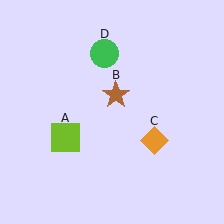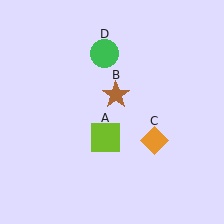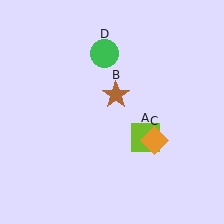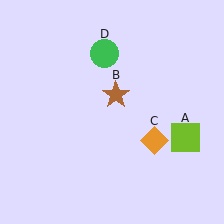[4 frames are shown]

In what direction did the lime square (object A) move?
The lime square (object A) moved right.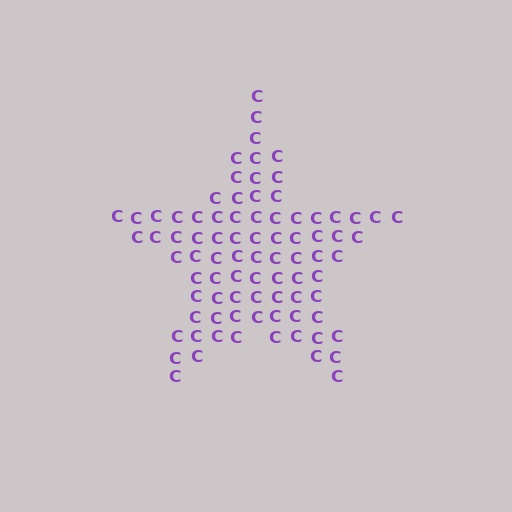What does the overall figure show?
The overall figure shows a star.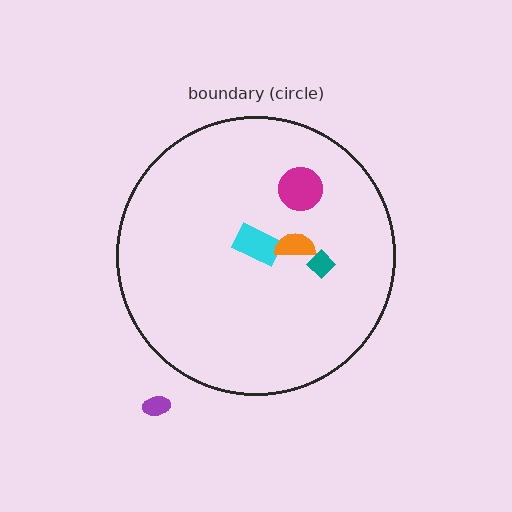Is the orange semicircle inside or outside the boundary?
Inside.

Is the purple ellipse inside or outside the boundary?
Outside.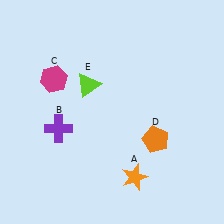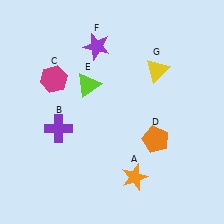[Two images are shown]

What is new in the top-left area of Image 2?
A purple star (F) was added in the top-left area of Image 2.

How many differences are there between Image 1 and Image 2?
There are 2 differences between the two images.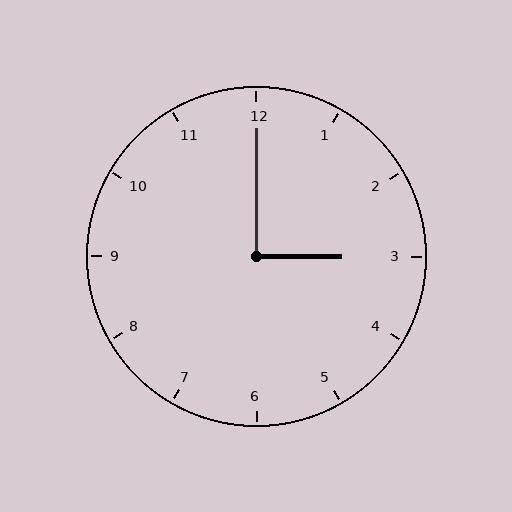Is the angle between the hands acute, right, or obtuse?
It is right.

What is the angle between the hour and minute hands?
Approximately 90 degrees.